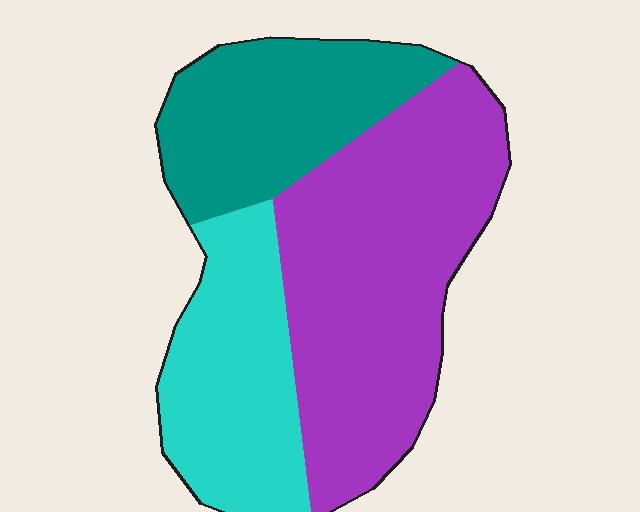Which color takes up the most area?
Purple, at roughly 50%.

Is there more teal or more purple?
Purple.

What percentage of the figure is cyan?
Cyan takes up about one quarter (1/4) of the figure.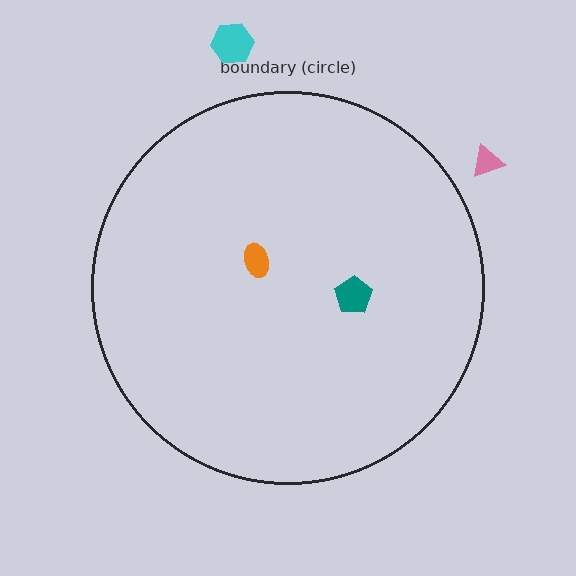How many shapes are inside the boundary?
2 inside, 2 outside.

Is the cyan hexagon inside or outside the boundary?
Outside.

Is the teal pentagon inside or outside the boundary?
Inside.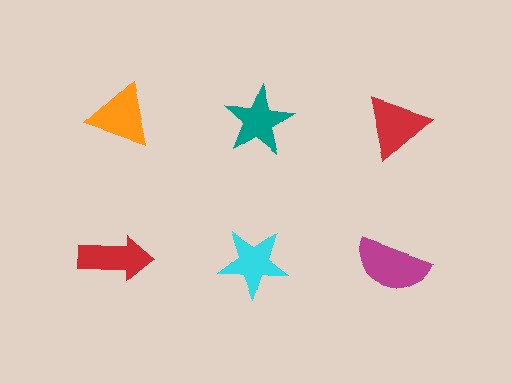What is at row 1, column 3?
A red triangle.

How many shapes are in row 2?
3 shapes.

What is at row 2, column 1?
A red arrow.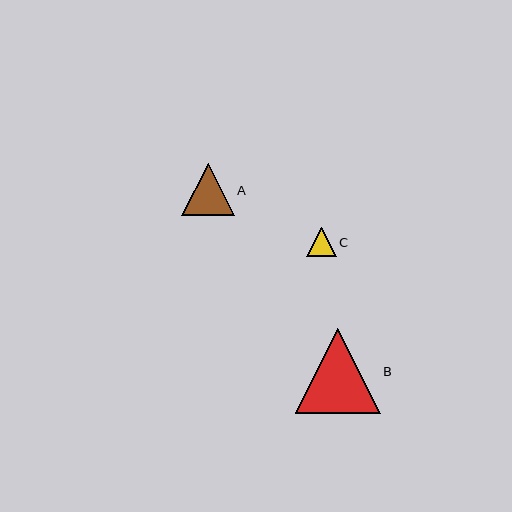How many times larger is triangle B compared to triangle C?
Triangle B is approximately 2.9 times the size of triangle C.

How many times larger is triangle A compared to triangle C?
Triangle A is approximately 1.8 times the size of triangle C.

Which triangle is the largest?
Triangle B is the largest with a size of approximately 85 pixels.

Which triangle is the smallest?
Triangle C is the smallest with a size of approximately 30 pixels.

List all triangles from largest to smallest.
From largest to smallest: B, A, C.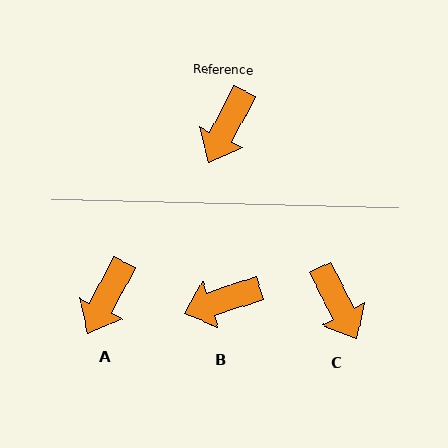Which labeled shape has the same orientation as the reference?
A.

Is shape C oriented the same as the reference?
No, it is off by about 54 degrees.